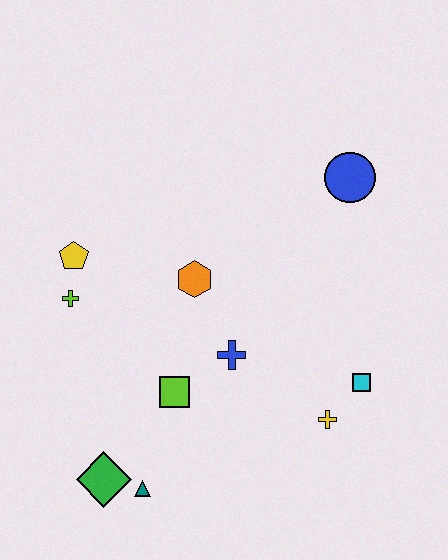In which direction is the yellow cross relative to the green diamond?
The yellow cross is to the right of the green diamond.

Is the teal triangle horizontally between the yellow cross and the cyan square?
No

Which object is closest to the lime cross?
The yellow pentagon is closest to the lime cross.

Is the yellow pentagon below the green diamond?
No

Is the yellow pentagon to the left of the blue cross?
Yes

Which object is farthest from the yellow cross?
The yellow pentagon is farthest from the yellow cross.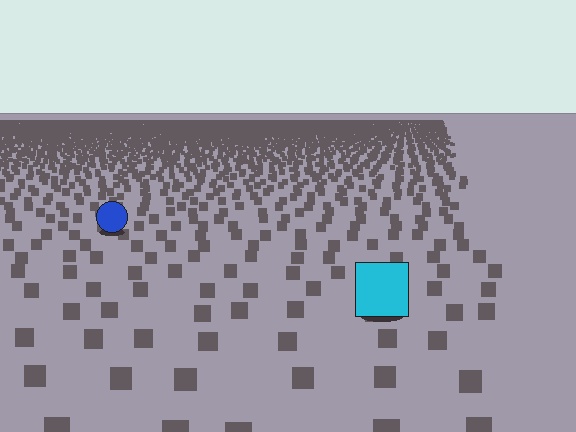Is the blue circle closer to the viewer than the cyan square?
No. The cyan square is closer — you can tell from the texture gradient: the ground texture is coarser near it.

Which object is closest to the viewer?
The cyan square is closest. The texture marks near it are larger and more spread out.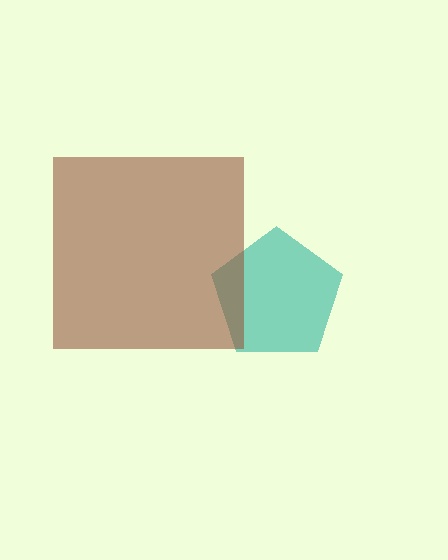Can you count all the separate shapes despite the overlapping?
Yes, there are 2 separate shapes.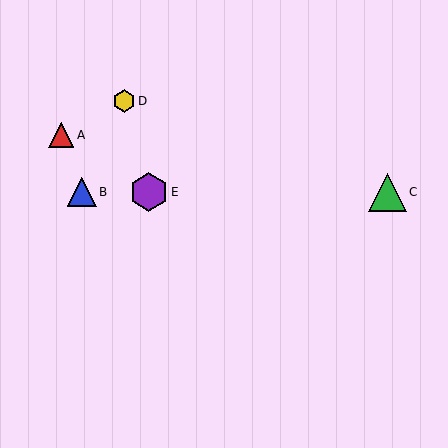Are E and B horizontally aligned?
Yes, both are at y≈192.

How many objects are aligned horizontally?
3 objects (B, C, E) are aligned horizontally.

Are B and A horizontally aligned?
No, B is at y≈192 and A is at y≈135.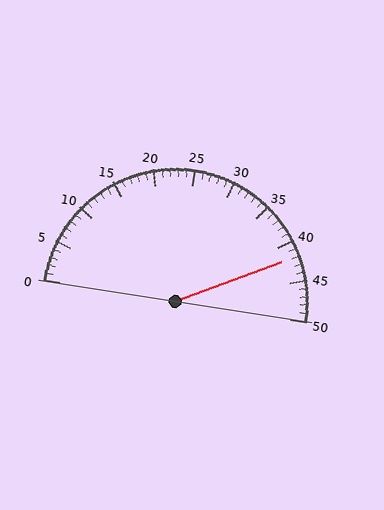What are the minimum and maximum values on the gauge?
The gauge ranges from 0 to 50.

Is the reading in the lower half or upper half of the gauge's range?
The reading is in the upper half of the range (0 to 50).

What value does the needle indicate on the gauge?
The needle indicates approximately 42.